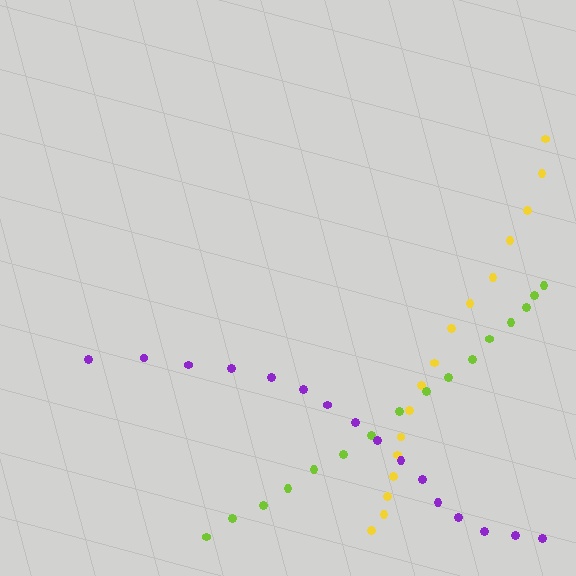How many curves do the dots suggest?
There are 3 distinct paths.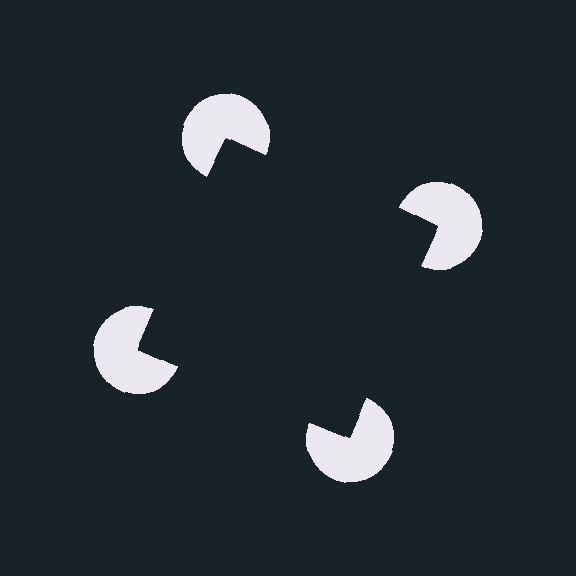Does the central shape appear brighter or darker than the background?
It typically appears slightly darker than the background, even though no actual brightness change is drawn.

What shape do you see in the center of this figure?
An illusory square — its edges are inferred from the aligned wedge cuts in the pac-man discs, not physically drawn.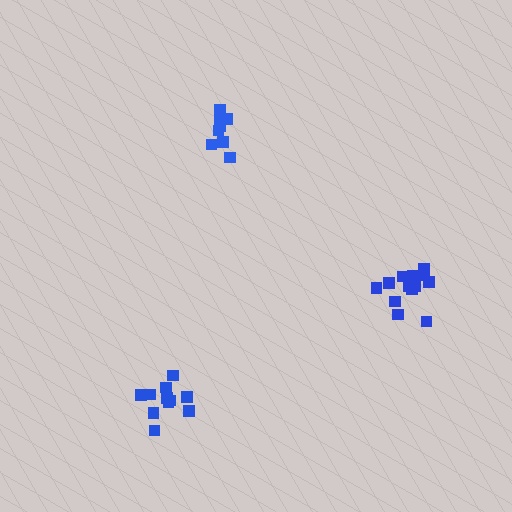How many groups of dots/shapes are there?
There are 3 groups.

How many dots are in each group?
Group 1: 8 dots, Group 2: 13 dots, Group 3: 11 dots (32 total).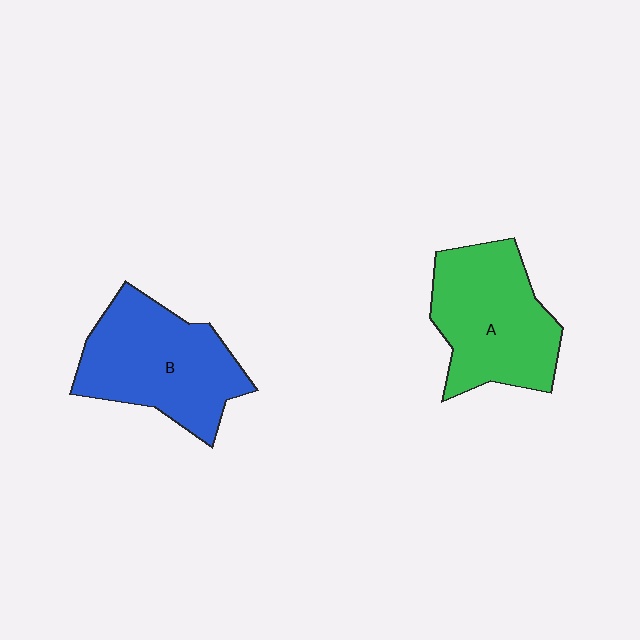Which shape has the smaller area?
Shape A (green).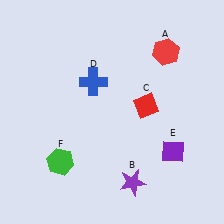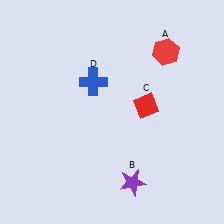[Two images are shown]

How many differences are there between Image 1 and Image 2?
There are 2 differences between the two images.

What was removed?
The purple diamond (E), the green hexagon (F) were removed in Image 2.